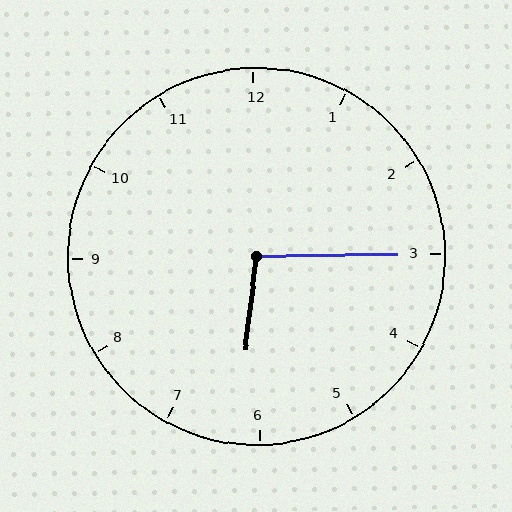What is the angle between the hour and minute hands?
Approximately 98 degrees.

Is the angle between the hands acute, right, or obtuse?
It is obtuse.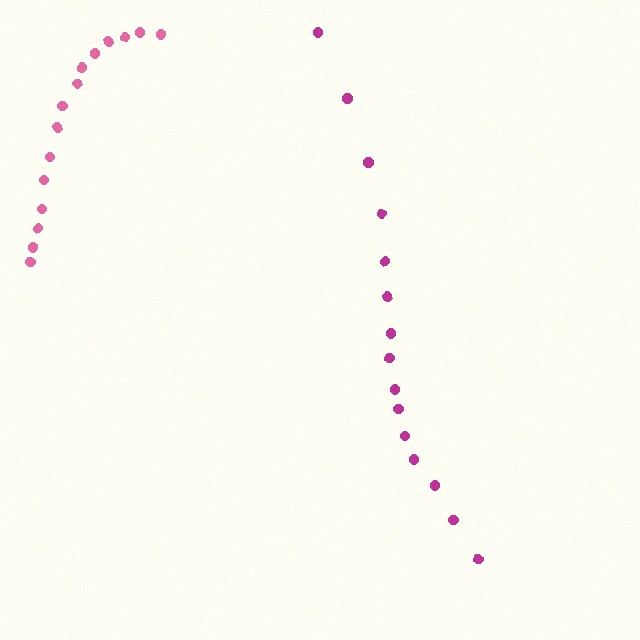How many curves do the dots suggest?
There are 2 distinct paths.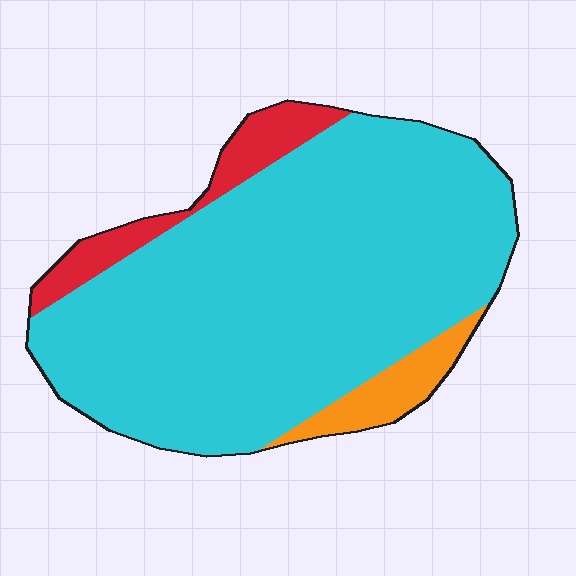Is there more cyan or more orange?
Cyan.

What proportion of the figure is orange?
Orange takes up about one tenth (1/10) of the figure.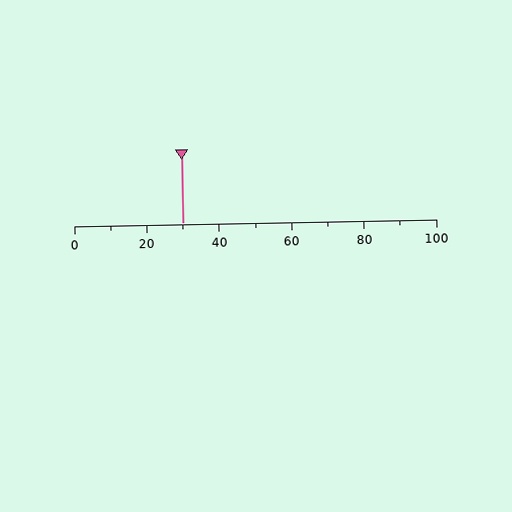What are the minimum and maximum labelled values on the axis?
The axis runs from 0 to 100.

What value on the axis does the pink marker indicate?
The marker indicates approximately 30.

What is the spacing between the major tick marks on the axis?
The major ticks are spaced 20 apart.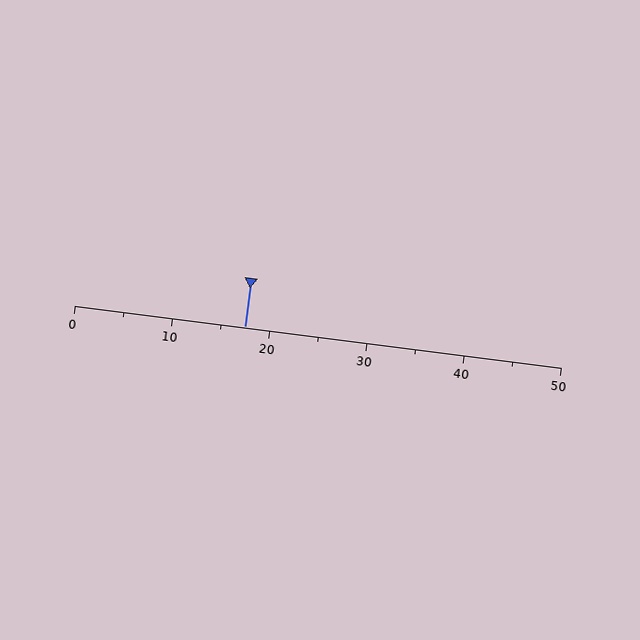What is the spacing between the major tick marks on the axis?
The major ticks are spaced 10 apart.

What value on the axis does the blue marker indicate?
The marker indicates approximately 17.5.